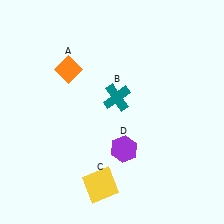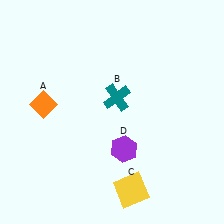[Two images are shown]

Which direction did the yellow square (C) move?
The yellow square (C) moved right.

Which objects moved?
The objects that moved are: the orange diamond (A), the yellow square (C).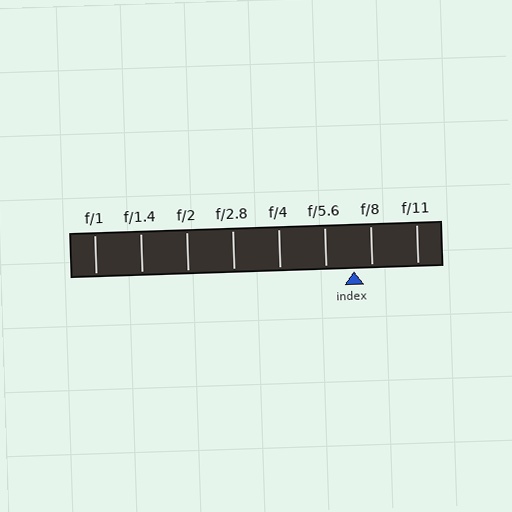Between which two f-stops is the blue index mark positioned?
The index mark is between f/5.6 and f/8.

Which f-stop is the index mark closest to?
The index mark is closest to f/8.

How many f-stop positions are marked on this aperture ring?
There are 8 f-stop positions marked.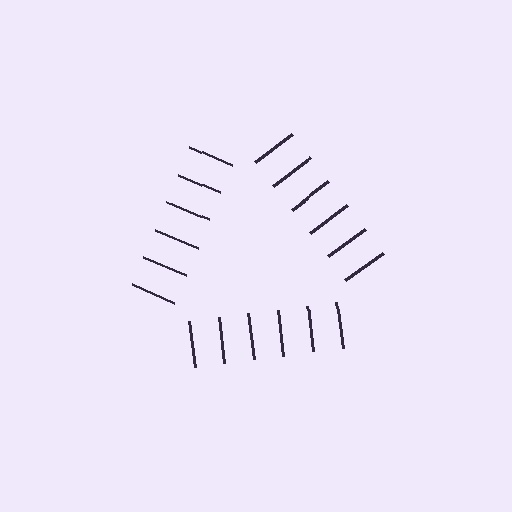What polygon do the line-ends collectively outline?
An illusory triangle — the line segments terminate on its edges but no continuous stroke is drawn.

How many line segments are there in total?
18 — 6 along each of the 3 edges.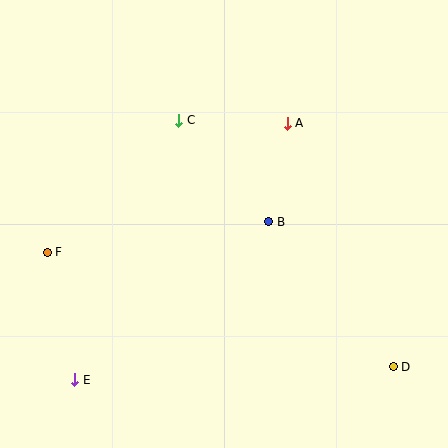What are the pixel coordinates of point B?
Point B is at (269, 222).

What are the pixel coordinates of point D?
Point D is at (393, 367).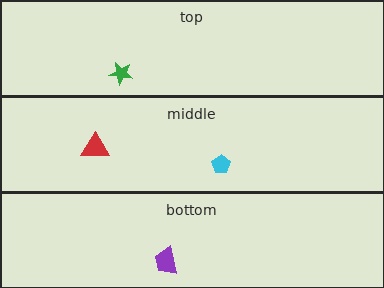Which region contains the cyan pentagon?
The middle region.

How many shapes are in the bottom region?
1.